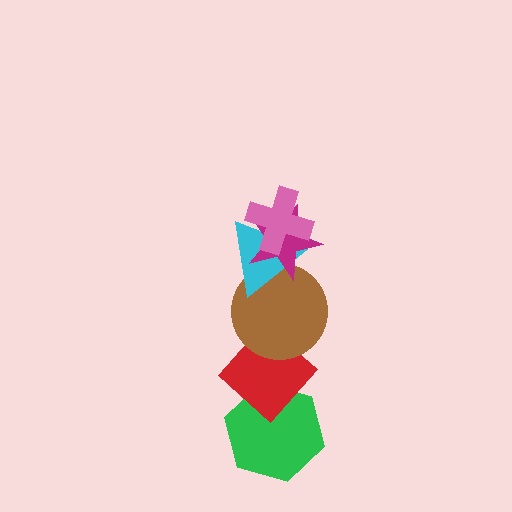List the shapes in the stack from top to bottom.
From top to bottom: the pink cross, the magenta star, the cyan triangle, the brown circle, the red diamond, the green hexagon.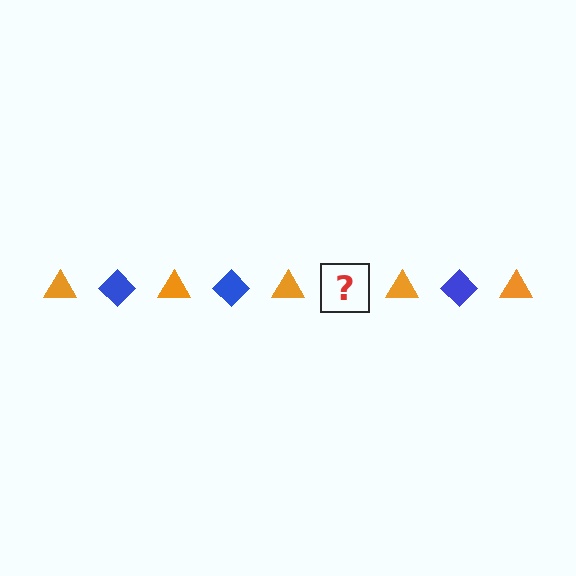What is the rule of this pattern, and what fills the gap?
The rule is that the pattern alternates between orange triangle and blue diamond. The gap should be filled with a blue diamond.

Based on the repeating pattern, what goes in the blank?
The blank should be a blue diamond.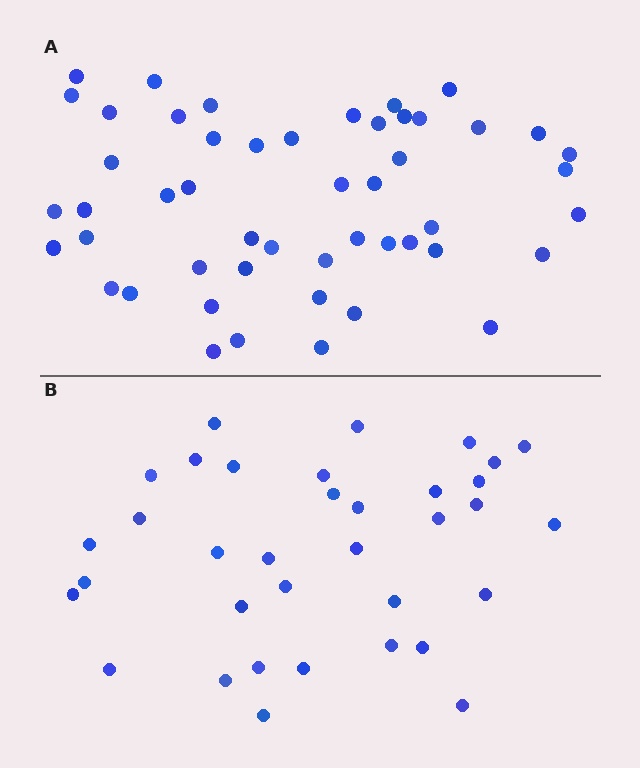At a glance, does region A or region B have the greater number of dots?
Region A (the top region) has more dots.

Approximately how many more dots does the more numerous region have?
Region A has approximately 15 more dots than region B.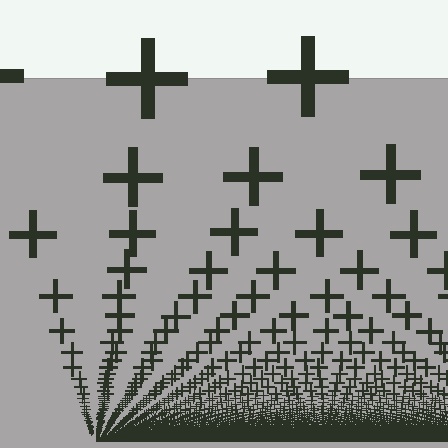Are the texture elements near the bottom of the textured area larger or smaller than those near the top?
Smaller. The gradient is inverted — elements near the bottom are smaller and denser.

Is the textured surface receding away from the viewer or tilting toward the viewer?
The surface appears to tilt toward the viewer. Texture elements get larger and sparser toward the top.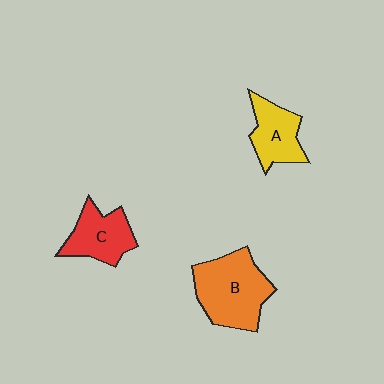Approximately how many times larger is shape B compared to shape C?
Approximately 1.5 times.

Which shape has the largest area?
Shape B (orange).